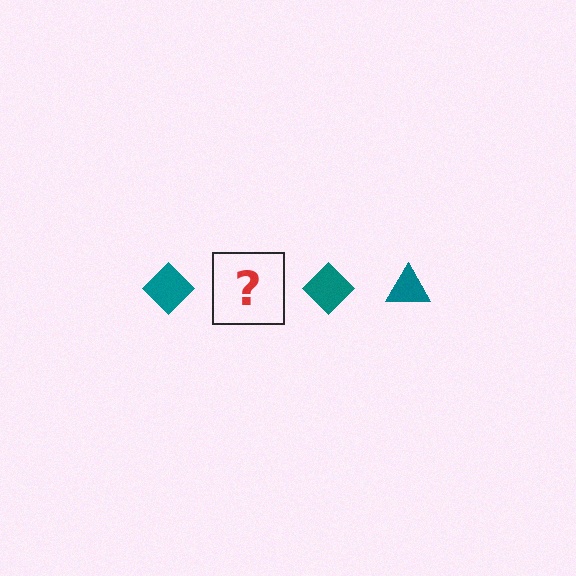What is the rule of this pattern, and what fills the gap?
The rule is that the pattern cycles through diamond, triangle shapes in teal. The gap should be filled with a teal triangle.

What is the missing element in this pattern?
The missing element is a teal triangle.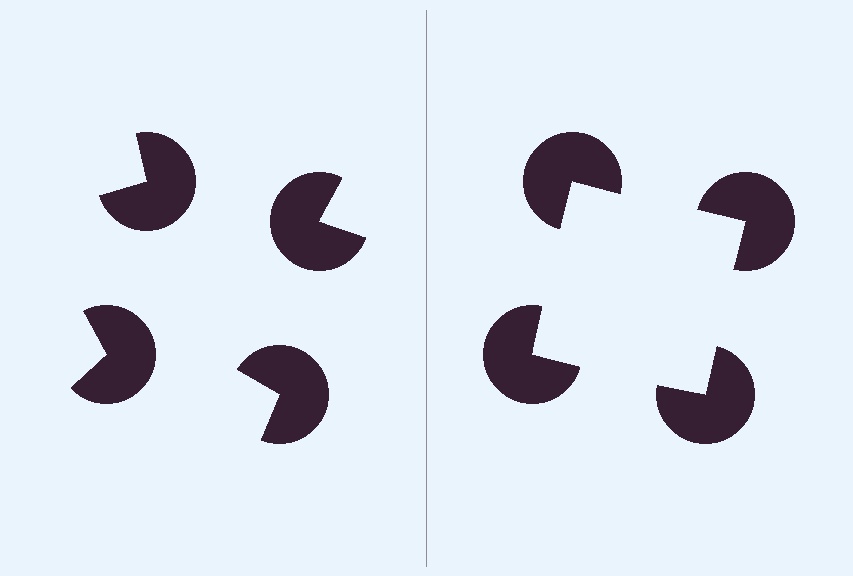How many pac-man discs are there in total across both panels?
8 — 4 on each side.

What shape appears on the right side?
An illusory square.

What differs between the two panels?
The pac-man discs are positioned identically on both sides; only the wedge orientations differ. On the right they align to a square; on the left they are misaligned.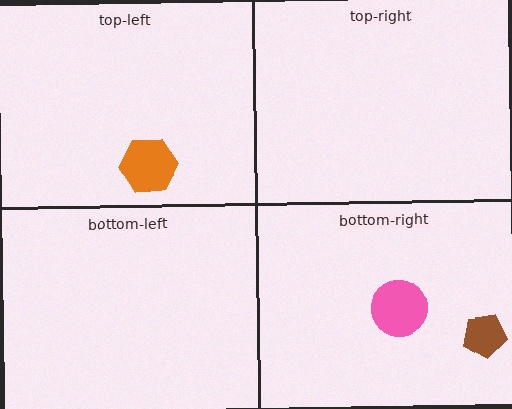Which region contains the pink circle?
The bottom-right region.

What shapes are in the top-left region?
The orange hexagon.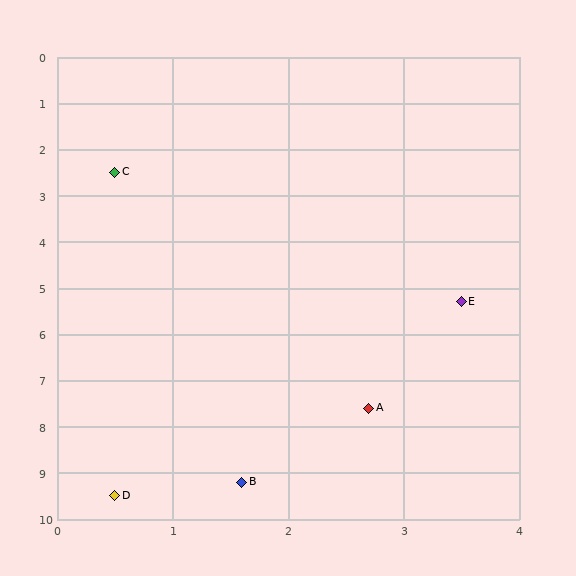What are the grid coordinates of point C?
Point C is at approximately (0.5, 2.5).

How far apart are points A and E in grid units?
Points A and E are about 2.4 grid units apart.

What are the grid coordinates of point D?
Point D is at approximately (0.5, 9.5).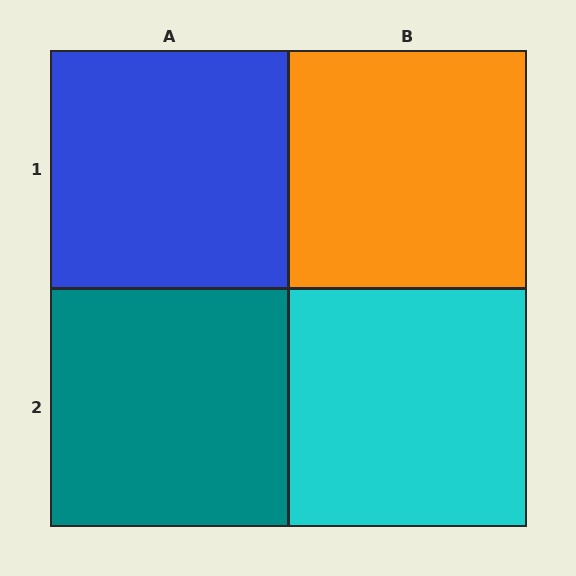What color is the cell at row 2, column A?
Teal.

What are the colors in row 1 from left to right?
Blue, orange.